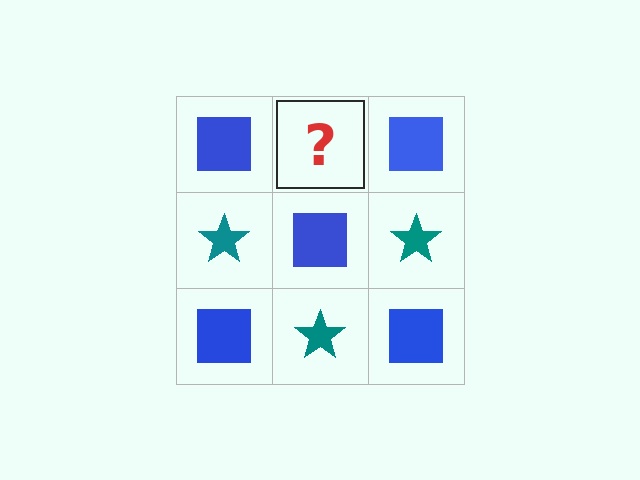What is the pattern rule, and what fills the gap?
The rule is that it alternates blue square and teal star in a checkerboard pattern. The gap should be filled with a teal star.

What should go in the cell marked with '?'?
The missing cell should contain a teal star.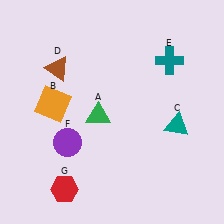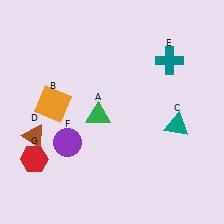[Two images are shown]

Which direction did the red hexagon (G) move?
The red hexagon (G) moved left.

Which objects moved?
The objects that moved are: the brown triangle (D), the red hexagon (G).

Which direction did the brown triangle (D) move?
The brown triangle (D) moved down.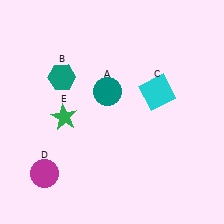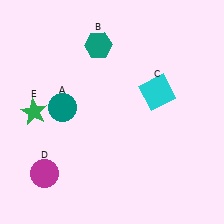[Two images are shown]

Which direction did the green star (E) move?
The green star (E) moved left.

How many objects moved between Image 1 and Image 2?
3 objects moved between the two images.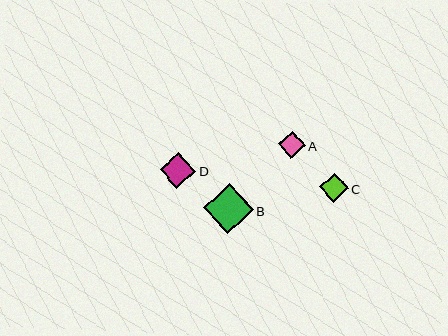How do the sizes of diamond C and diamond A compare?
Diamond C and diamond A are approximately the same size.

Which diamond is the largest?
Diamond B is the largest with a size of approximately 50 pixels.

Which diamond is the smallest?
Diamond A is the smallest with a size of approximately 27 pixels.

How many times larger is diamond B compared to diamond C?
Diamond B is approximately 1.7 times the size of diamond C.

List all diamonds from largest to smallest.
From largest to smallest: B, D, C, A.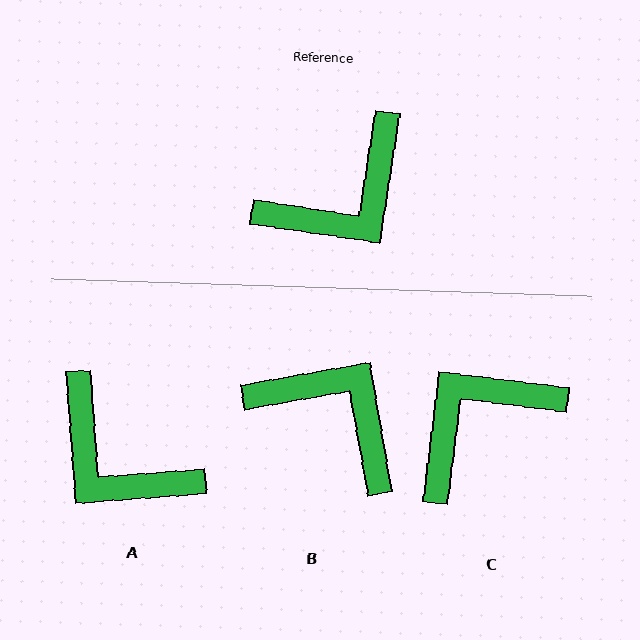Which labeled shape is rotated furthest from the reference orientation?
C, about 179 degrees away.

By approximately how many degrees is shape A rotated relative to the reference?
Approximately 77 degrees clockwise.